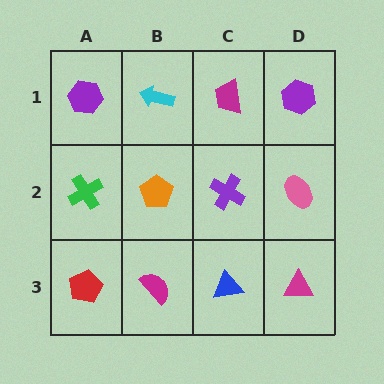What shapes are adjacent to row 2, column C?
A magenta trapezoid (row 1, column C), a blue triangle (row 3, column C), an orange pentagon (row 2, column B), a pink ellipse (row 2, column D).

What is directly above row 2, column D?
A purple hexagon.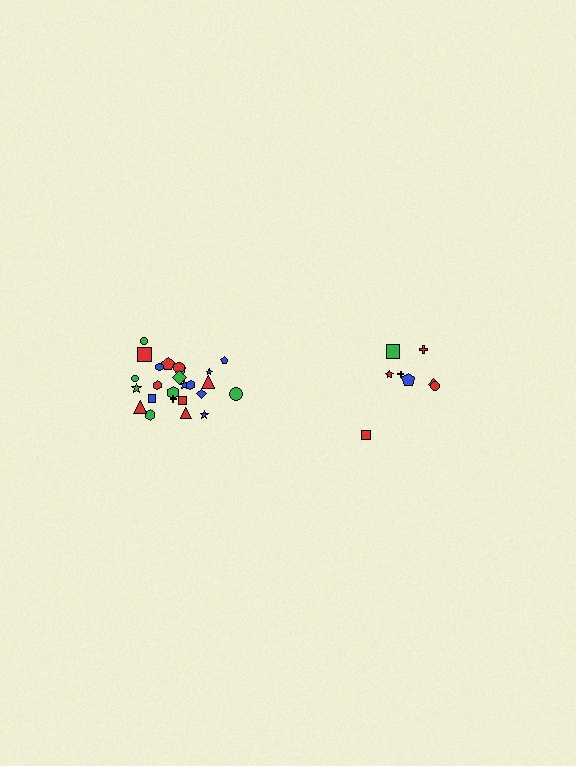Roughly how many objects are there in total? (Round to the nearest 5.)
Roughly 35 objects in total.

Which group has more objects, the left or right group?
The left group.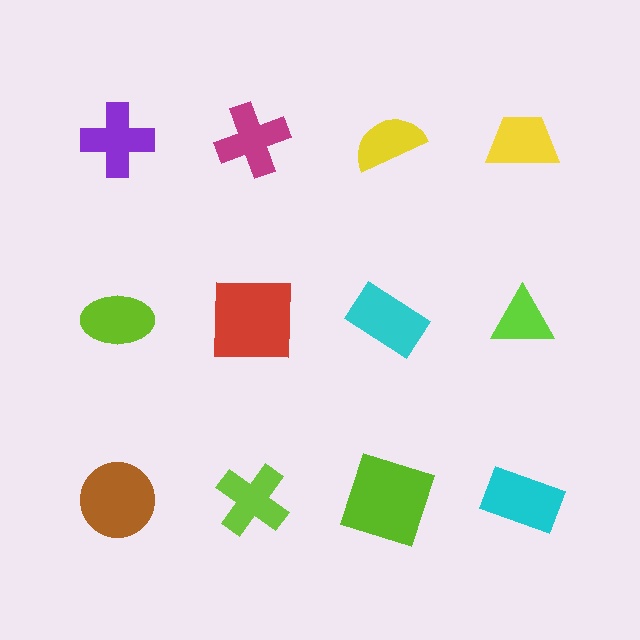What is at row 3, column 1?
A brown circle.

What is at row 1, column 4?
A yellow trapezoid.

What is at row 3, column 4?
A cyan rectangle.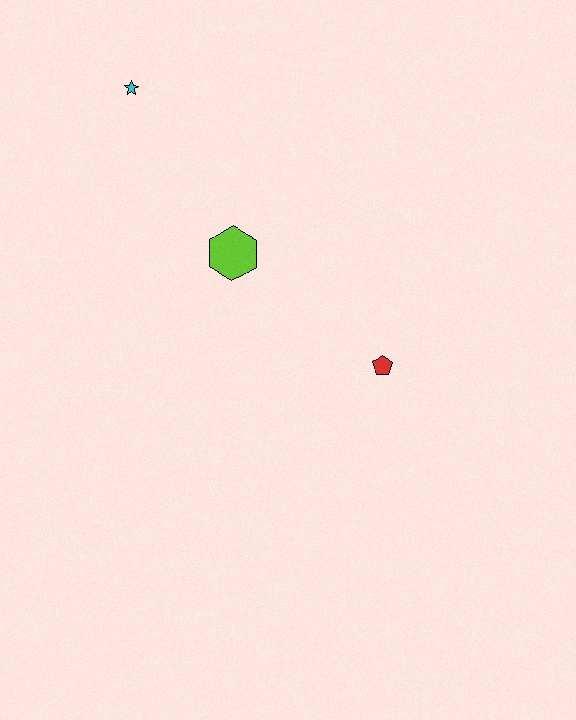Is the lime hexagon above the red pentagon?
Yes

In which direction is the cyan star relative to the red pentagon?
The cyan star is above the red pentagon.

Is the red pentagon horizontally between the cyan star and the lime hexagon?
No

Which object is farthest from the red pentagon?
The cyan star is farthest from the red pentagon.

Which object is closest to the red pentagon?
The lime hexagon is closest to the red pentagon.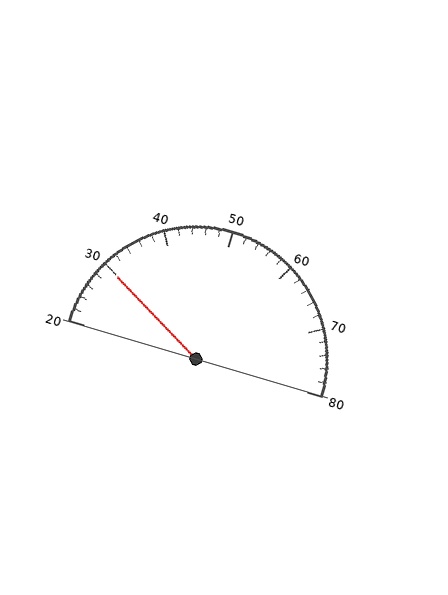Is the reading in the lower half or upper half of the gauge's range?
The reading is in the lower half of the range (20 to 80).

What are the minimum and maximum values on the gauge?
The gauge ranges from 20 to 80.